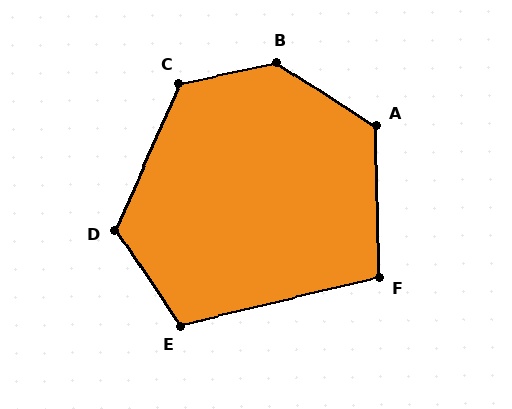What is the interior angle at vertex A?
Approximately 124 degrees (obtuse).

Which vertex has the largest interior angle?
B, at approximately 135 degrees.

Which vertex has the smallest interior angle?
F, at approximately 103 degrees.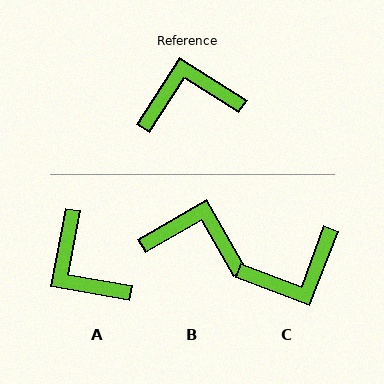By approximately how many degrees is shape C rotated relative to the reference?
Approximately 168 degrees clockwise.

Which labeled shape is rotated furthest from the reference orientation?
C, about 168 degrees away.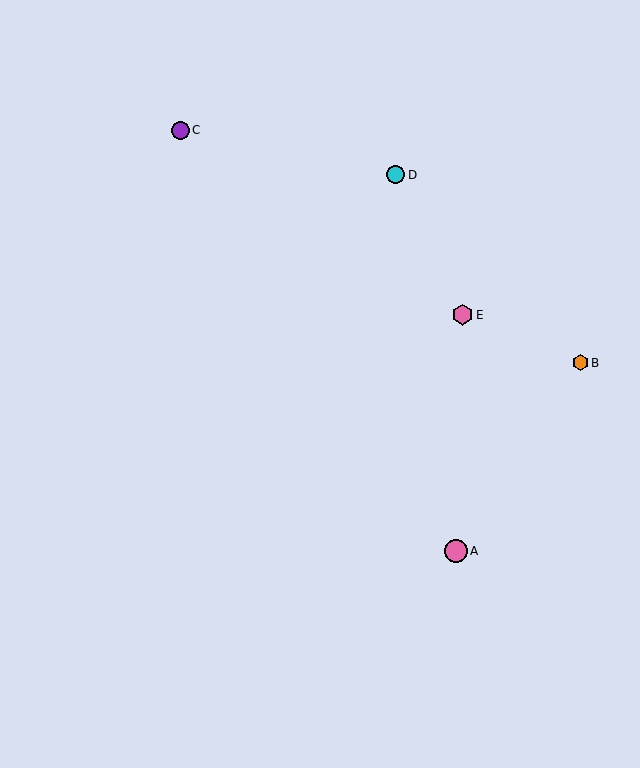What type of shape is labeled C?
Shape C is a purple circle.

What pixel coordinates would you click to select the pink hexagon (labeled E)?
Click at (463, 315) to select the pink hexagon E.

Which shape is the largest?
The pink circle (labeled A) is the largest.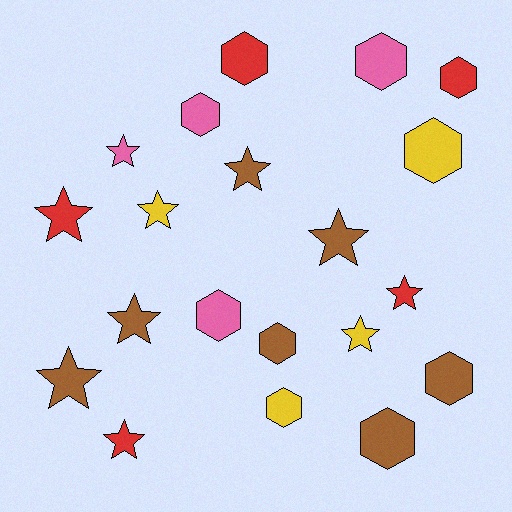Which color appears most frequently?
Brown, with 7 objects.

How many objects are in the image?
There are 20 objects.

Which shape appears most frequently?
Hexagon, with 10 objects.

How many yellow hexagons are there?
There are 2 yellow hexagons.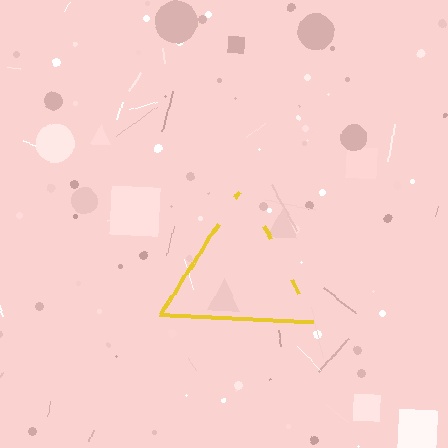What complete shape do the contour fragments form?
The contour fragments form a triangle.